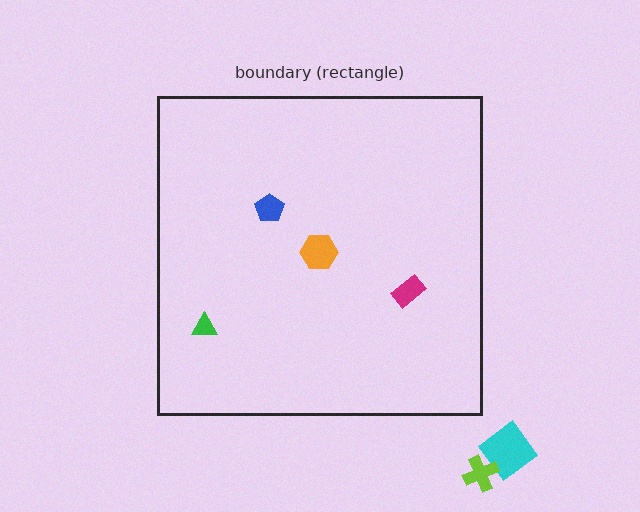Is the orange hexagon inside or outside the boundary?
Inside.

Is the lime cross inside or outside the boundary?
Outside.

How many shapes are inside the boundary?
4 inside, 2 outside.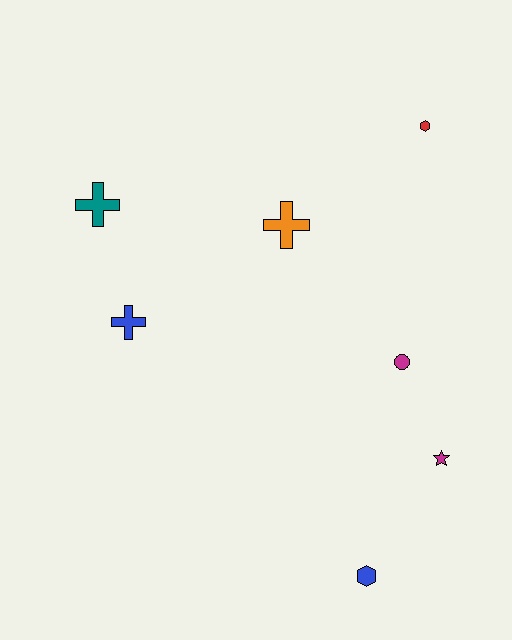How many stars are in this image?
There is 1 star.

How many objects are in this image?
There are 7 objects.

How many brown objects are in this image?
There are no brown objects.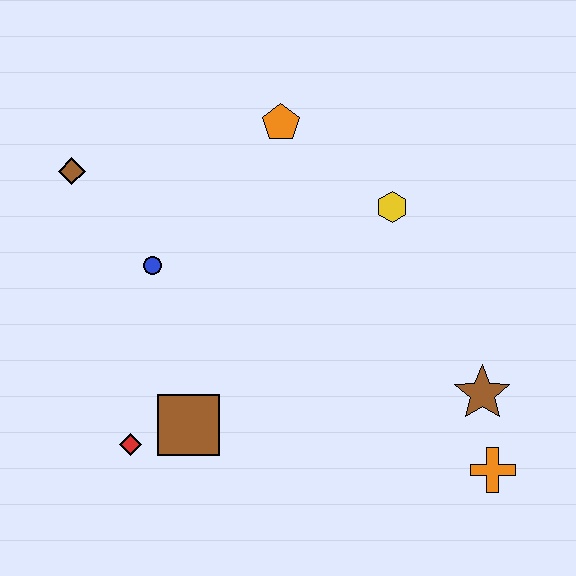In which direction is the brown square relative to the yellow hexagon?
The brown square is below the yellow hexagon.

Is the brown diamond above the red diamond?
Yes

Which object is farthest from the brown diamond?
The orange cross is farthest from the brown diamond.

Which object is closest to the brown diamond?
The blue circle is closest to the brown diamond.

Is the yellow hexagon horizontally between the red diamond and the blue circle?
No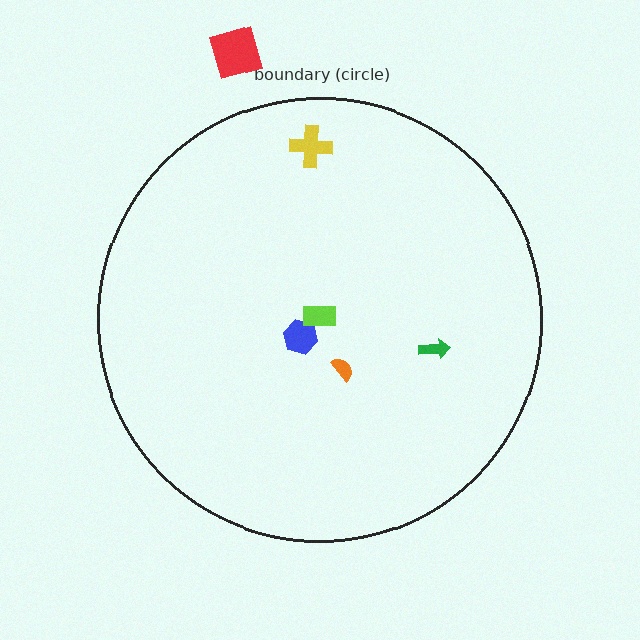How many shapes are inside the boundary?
5 inside, 1 outside.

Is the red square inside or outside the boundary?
Outside.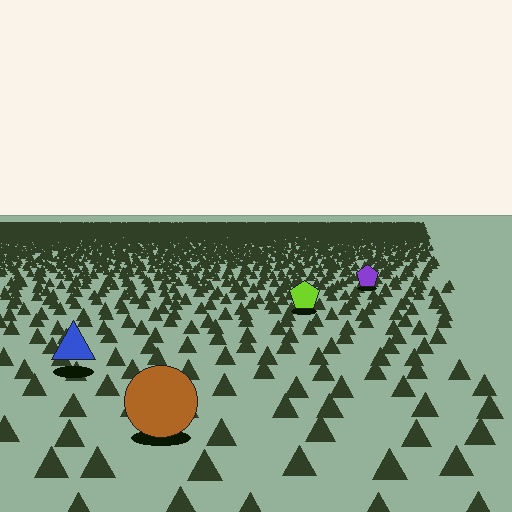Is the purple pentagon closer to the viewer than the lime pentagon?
No. The lime pentagon is closer — you can tell from the texture gradient: the ground texture is coarser near it.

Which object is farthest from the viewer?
The purple pentagon is farthest from the viewer. It appears smaller and the ground texture around it is denser.